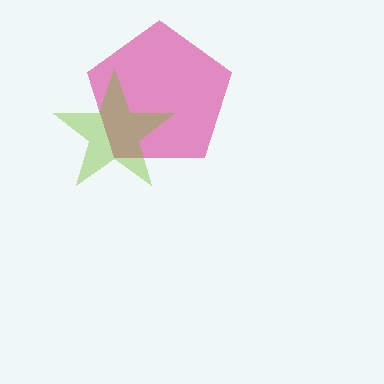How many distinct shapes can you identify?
There are 2 distinct shapes: a magenta pentagon, a lime star.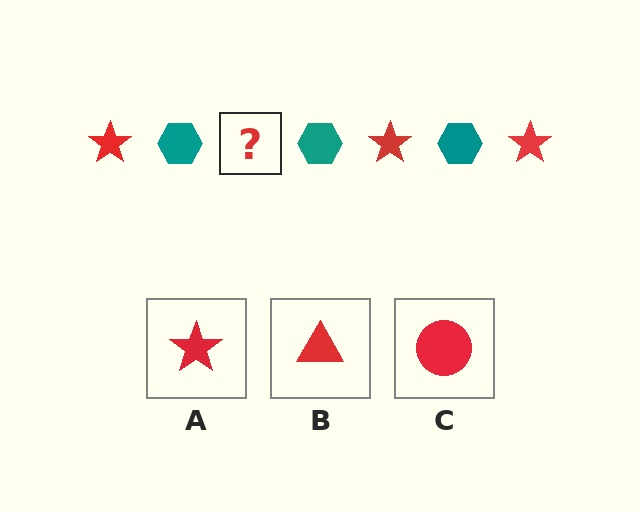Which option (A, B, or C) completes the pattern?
A.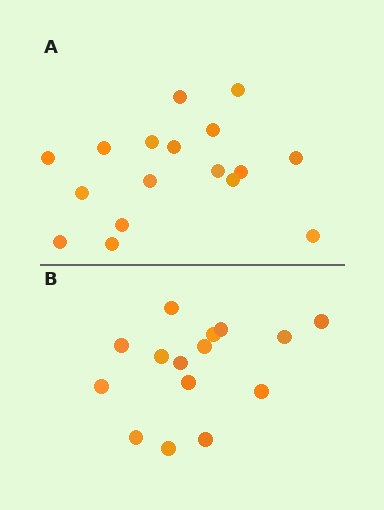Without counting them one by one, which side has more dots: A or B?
Region A (the top region) has more dots.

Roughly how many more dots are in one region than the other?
Region A has just a few more — roughly 2 or 3 more dots than region B.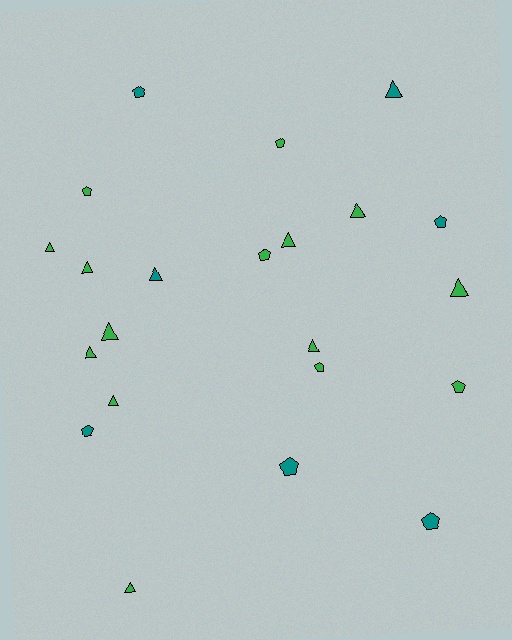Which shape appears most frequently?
Triangle, with 12 objects.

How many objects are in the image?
There are 22 objects.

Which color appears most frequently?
Green, with 15 objects.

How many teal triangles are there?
There are 2 teal triangles.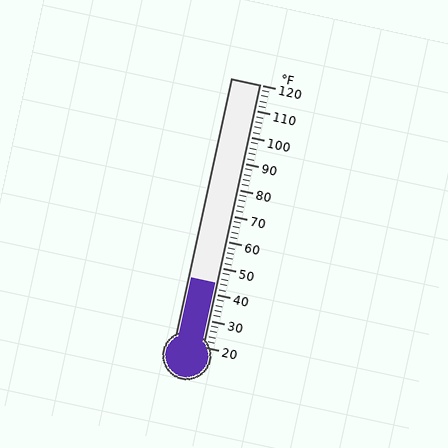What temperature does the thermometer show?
The thermometer shows approximately 44°F.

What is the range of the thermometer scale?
The thermometer scale ranges from 20°F to 120°F.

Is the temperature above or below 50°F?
The temperature is below 50°F.